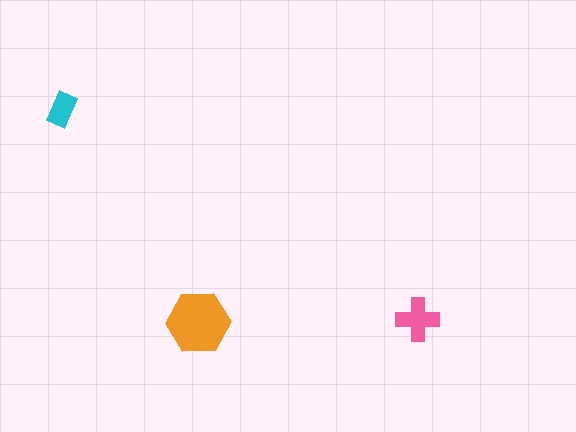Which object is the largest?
The orange hexagon.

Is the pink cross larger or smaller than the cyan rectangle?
Larger.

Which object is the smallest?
The cyan rectangle.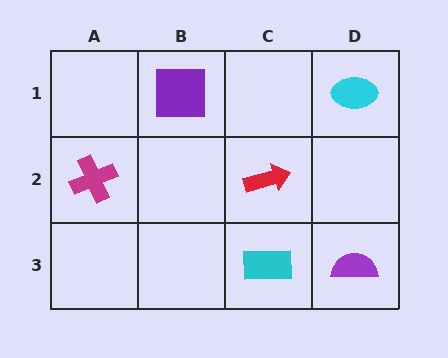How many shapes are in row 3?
2 shapes.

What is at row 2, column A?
A magenta cross.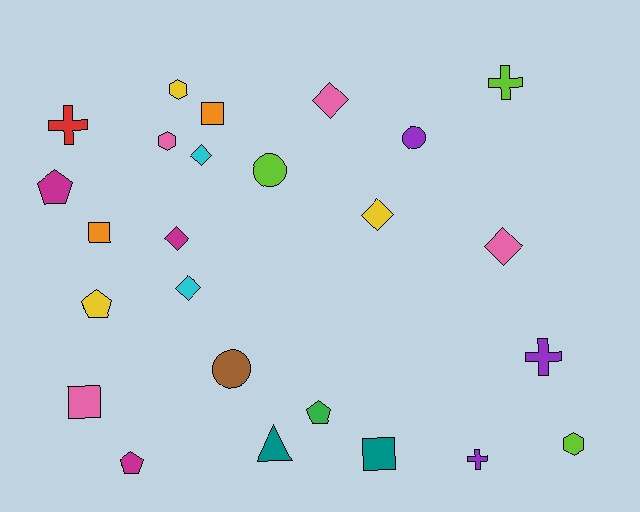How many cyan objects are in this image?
There are 2 cyan objects.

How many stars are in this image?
There are no stars.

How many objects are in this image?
There are 25 objects.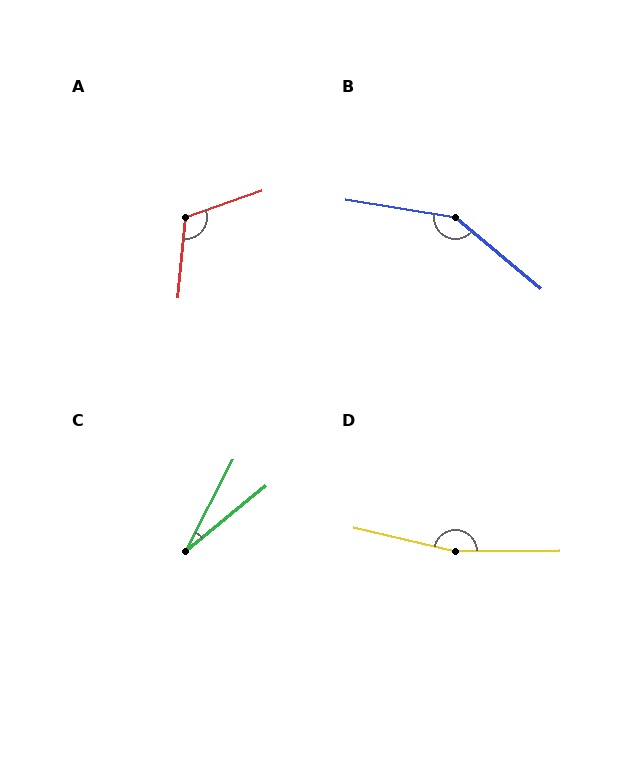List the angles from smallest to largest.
C (23°), A (115°), B (149°), D (166°).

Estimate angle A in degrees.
Approximately 115 degrees.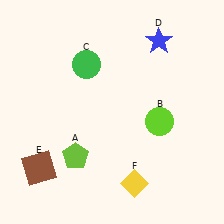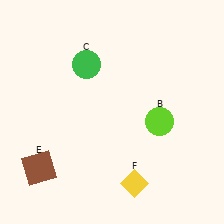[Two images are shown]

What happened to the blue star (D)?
The blue star (D) was removed in Image 2. It was in the top-right area of Image 1.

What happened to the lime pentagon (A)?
The lime pentagon (A) was removed in Image 2. It was in the bottom-left area of Image 1.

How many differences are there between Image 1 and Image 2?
There are 2 differences between the two images.